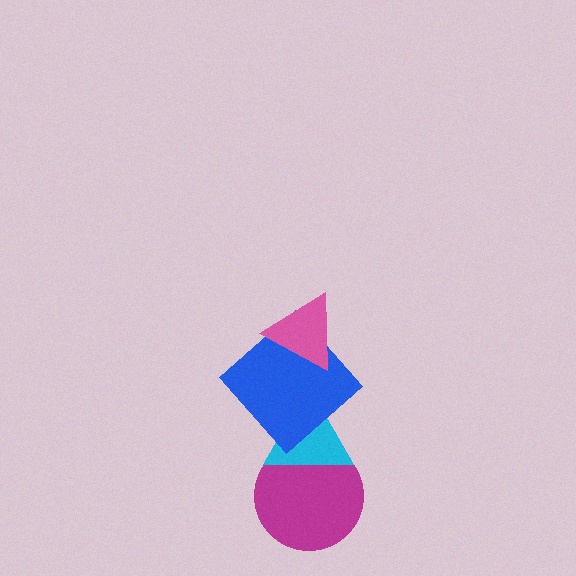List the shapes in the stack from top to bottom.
From top to bottom: the pink triangle, the blue diamond, the cyan triangle, the magenta circle.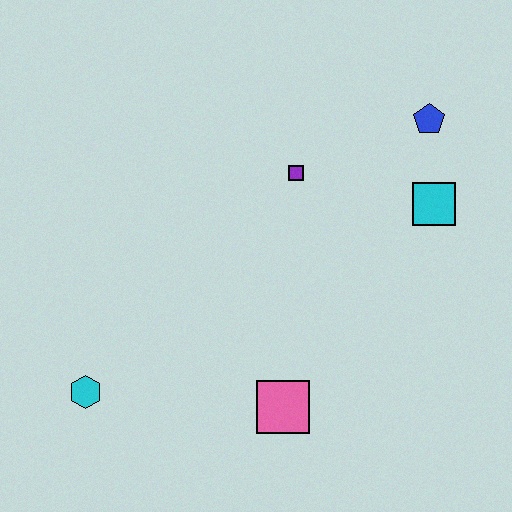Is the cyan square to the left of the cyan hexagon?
No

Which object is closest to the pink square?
The cyan hexagon is closest to the pink square.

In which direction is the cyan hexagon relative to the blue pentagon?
The cyan hexagon is to the left of the blue pentagon.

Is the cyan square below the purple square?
Yes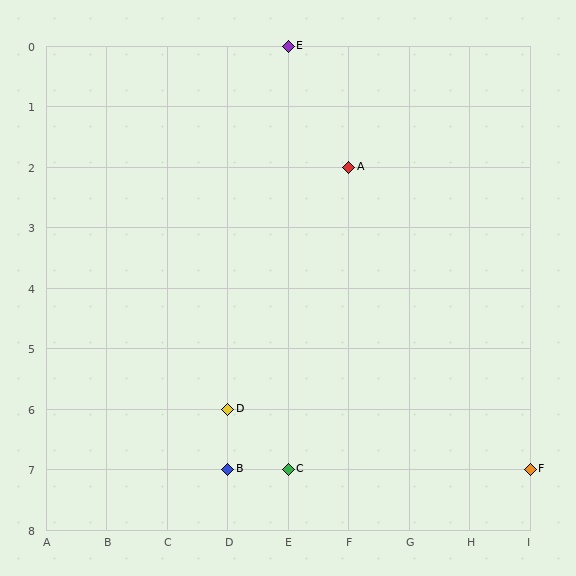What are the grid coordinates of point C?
Point C is at grid coordinates (E, 7).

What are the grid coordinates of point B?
Point B is at grid coordinates (D, 7).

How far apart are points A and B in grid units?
Points A and B are 2 columns and 5 rows apart (about 5.4 grid units diagonally).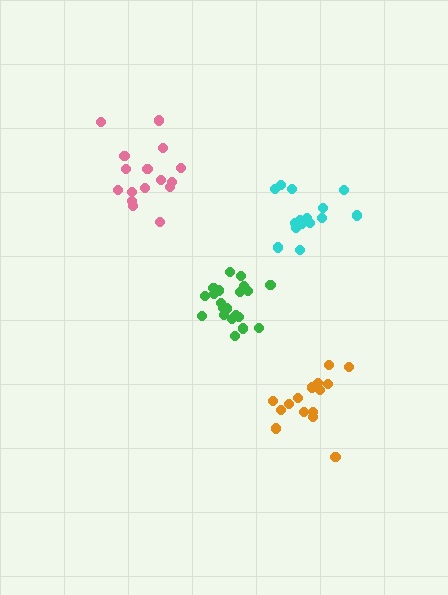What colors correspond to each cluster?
The clusters are colored: orange, pink, green, cyan.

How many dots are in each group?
Group 1: 15 dots, Group 2: 17 dots, Group 3: 21 dots, Group 4: 16 dots (69 total).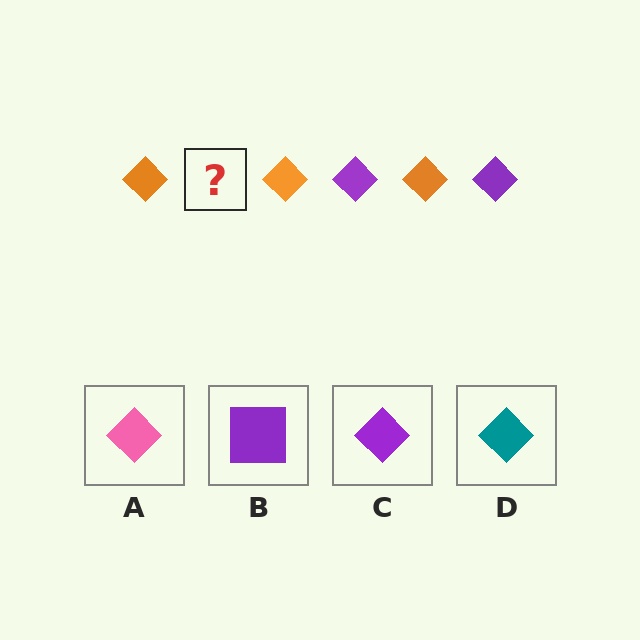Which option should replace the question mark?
Option C.